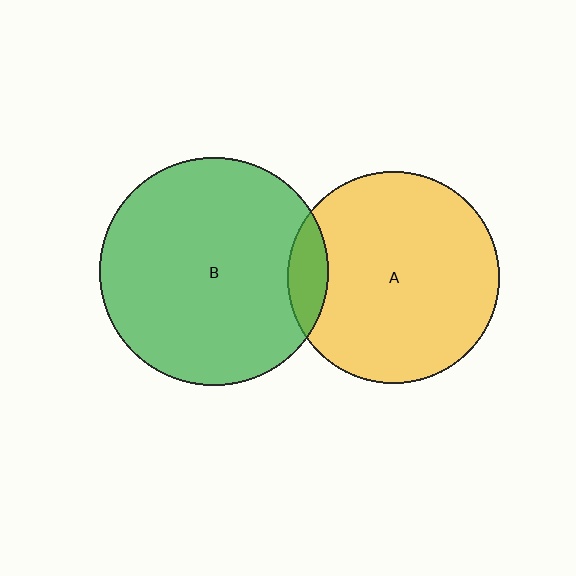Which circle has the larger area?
Circle B (green).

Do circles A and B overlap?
Yes.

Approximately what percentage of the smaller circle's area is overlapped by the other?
Approximately 10%.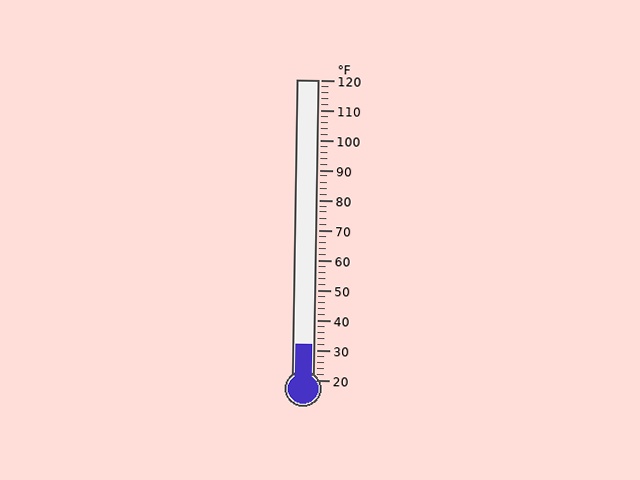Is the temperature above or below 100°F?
The temperature is below 100°F.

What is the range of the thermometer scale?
The thermometer scale ranges from 20°F to 120°F.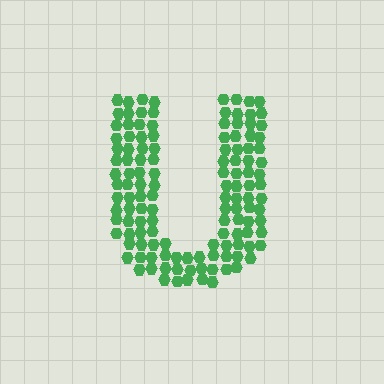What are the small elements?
The small elements are hexagons.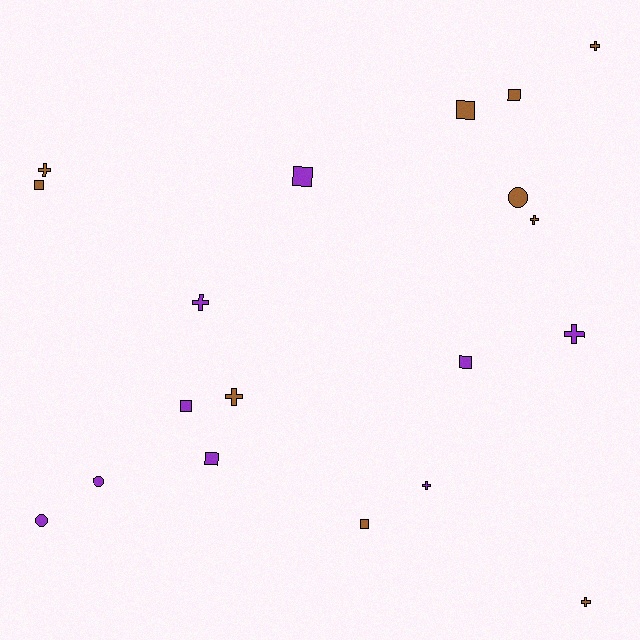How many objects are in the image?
There are 19 objects.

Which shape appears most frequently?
Square, with 8 objects.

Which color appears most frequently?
Brown, with 10 objects.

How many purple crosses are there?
There are 3 purple crosses.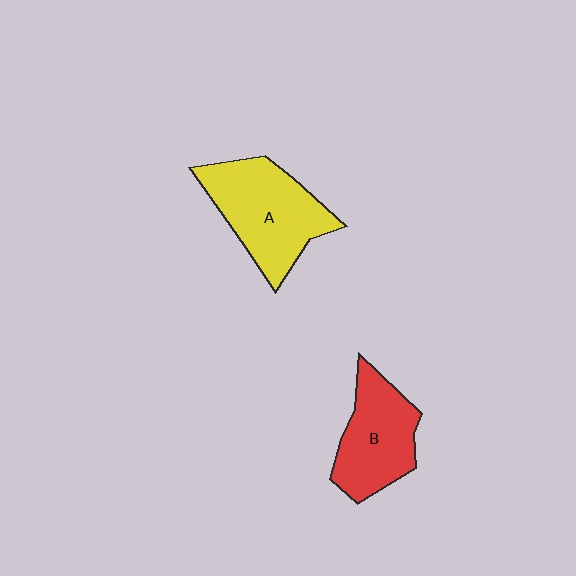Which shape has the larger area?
Shape A (yellow).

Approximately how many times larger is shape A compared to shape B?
Approximately 1.3 times.